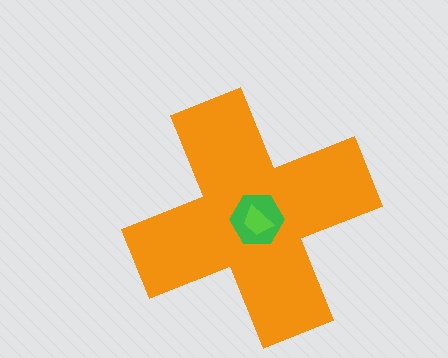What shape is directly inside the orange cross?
The green hexagon.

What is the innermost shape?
The lime trapezoid.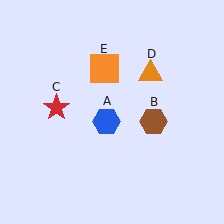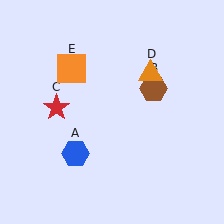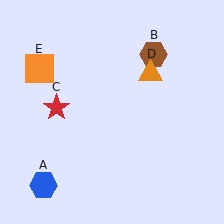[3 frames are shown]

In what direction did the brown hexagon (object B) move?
The brown hexagon (object B) moved up.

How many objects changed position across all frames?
3 objects changed position: blue hexagon (object A), brown hexagon (object B), orange square (object E).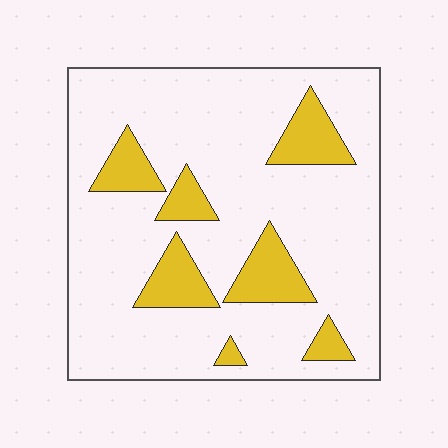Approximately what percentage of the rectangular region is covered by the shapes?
Approximately 20%.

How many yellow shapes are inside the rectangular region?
7.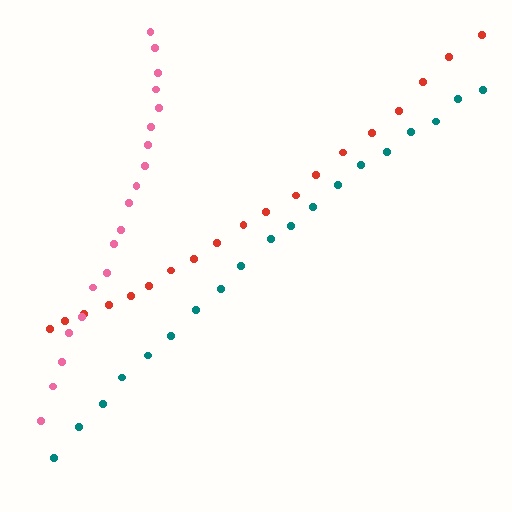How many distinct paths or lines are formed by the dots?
There are 3 distinct paths.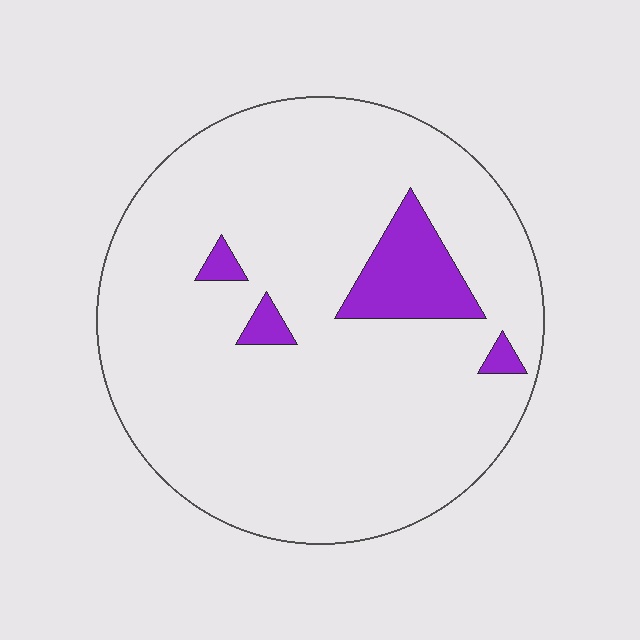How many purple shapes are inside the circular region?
4.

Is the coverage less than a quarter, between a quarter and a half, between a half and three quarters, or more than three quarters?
Less than a quarter.